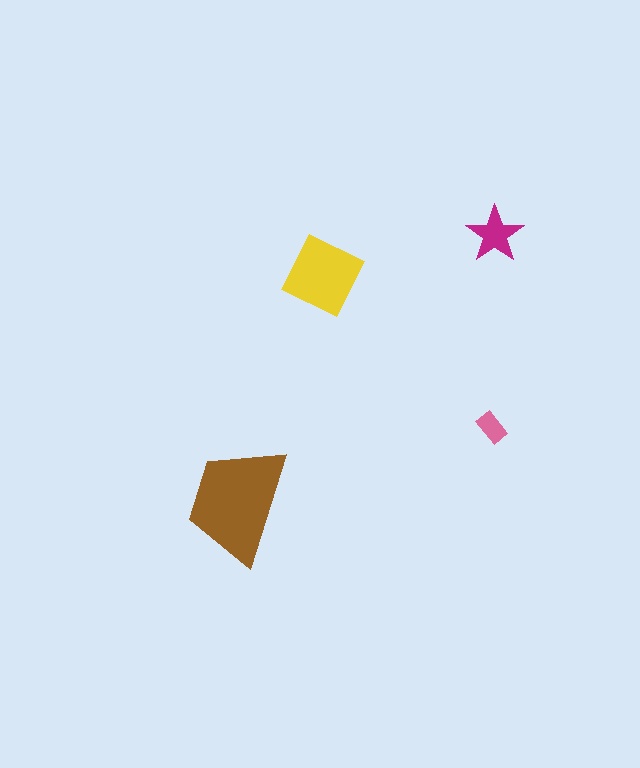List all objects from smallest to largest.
The pink rectangle, the magenta star, the yellow diamond, the brown trapezoid.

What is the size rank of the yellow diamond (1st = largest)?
2nd.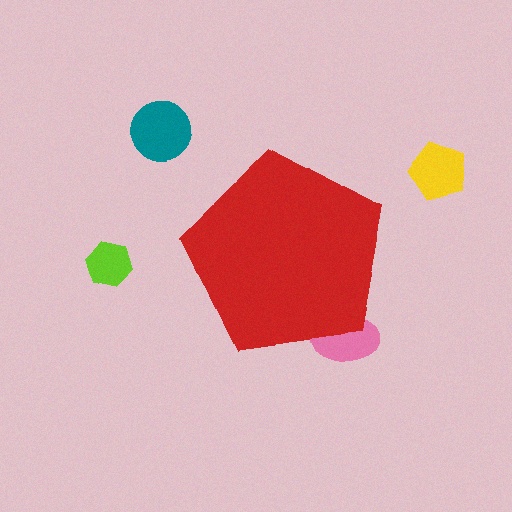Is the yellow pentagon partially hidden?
No, the yellow pentagon is fully visible.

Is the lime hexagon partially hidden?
No, the lime hexagon is fully visible.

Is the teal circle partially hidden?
No, the teal circle is fully visible.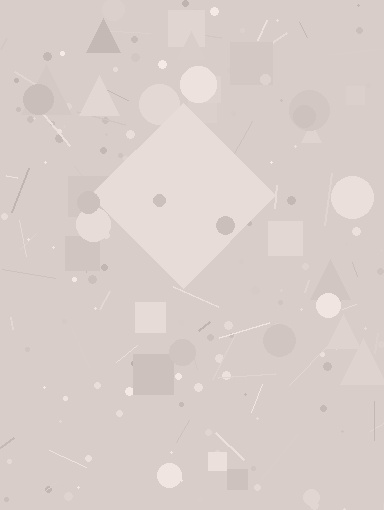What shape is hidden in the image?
A diamond is hidden in the image.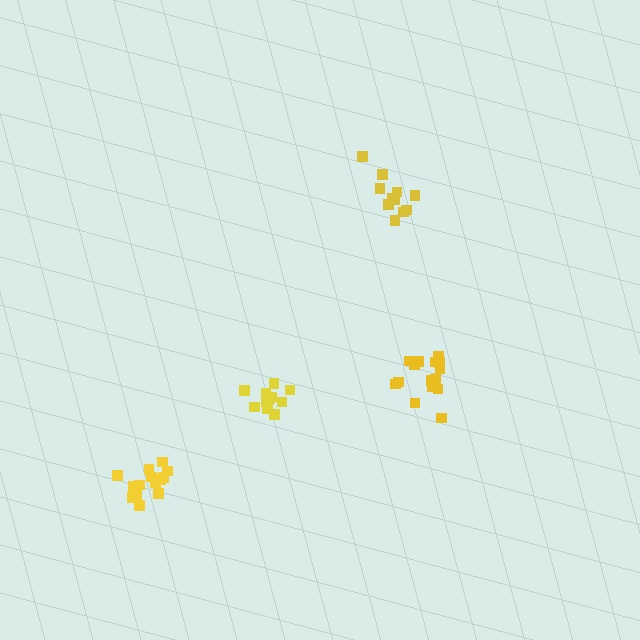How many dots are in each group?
Group 1: 15 dots, Group 2: 11 dots, Group 3: 11 dots, Group 4: 14 dots (51 total).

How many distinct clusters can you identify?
There are 4 distinct clusters.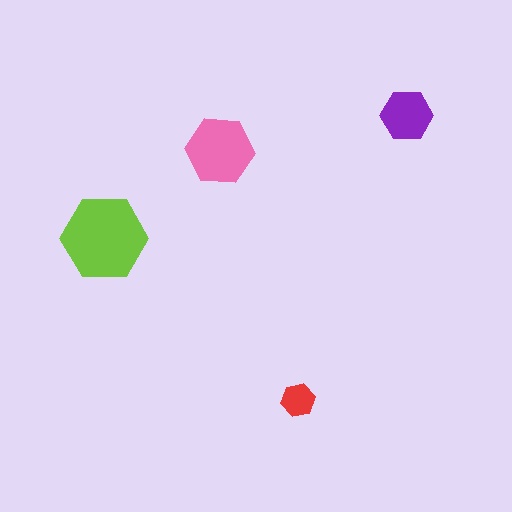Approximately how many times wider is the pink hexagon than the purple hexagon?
About 1.5 times wider.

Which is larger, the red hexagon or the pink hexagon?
The pink one.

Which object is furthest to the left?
The lime hexagon is leftmost.